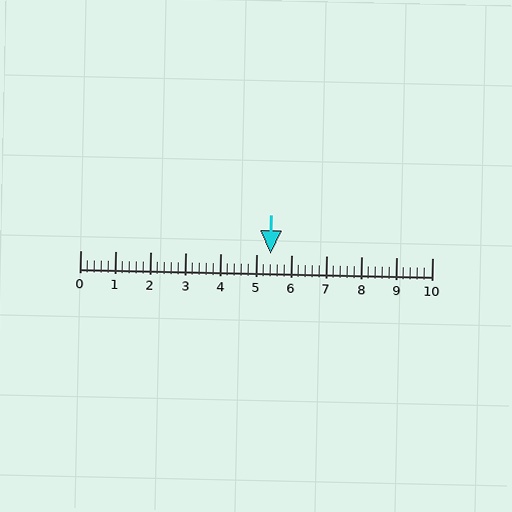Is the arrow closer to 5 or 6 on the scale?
The arrow is closer to 5.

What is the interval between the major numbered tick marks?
The major tick marks are spaced 1 units apart.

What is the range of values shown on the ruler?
The ruler shows values from 0 to 10.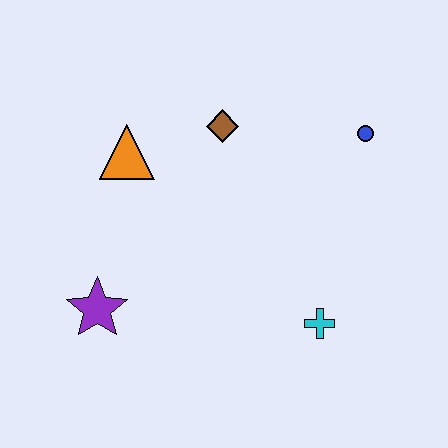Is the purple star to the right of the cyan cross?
No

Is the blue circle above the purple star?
Yes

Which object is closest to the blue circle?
The brown diamond is closest to the blue circle.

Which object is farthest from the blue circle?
The purple star is farthest from the blue circle.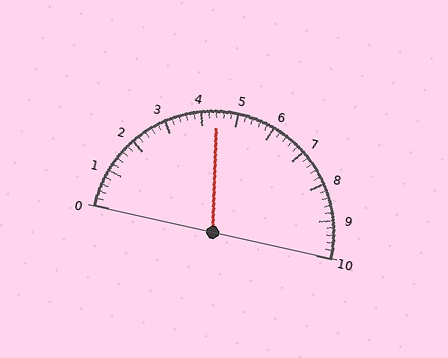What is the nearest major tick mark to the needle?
The nearest major tick mark is 4.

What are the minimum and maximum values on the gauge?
The gauge ranges from 0 to 10.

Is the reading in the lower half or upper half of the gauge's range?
The reading is in the lower half of the range (0 to 10).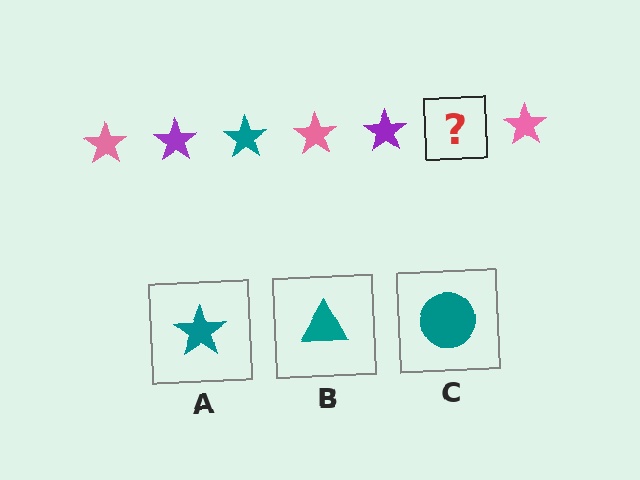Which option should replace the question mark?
Option A.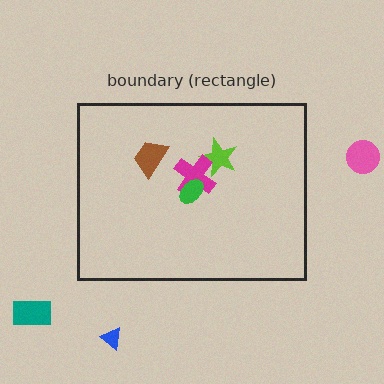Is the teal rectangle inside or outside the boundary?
Outside.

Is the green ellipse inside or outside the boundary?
Inside.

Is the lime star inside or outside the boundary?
Inside.